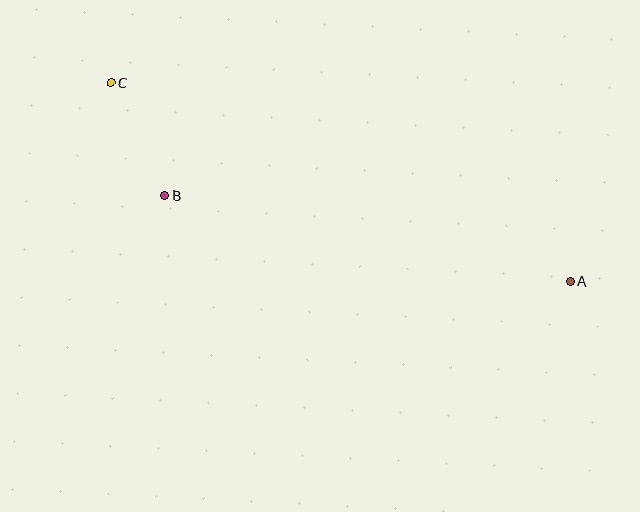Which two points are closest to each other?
Points B and C are closest to each other.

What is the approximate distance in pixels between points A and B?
The distance between A and B is approximately 414 pixels.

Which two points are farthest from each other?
Points A and C are farthest from each other.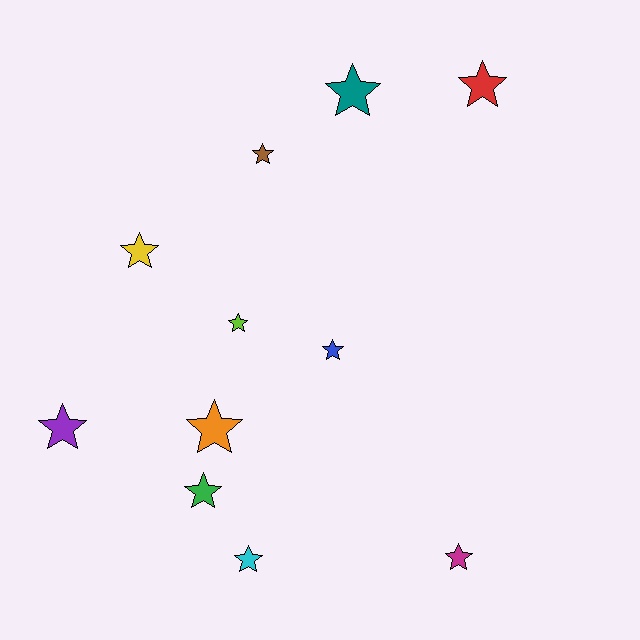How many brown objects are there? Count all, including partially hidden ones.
There is 1 brown object.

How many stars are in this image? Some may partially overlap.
There are 11 stars.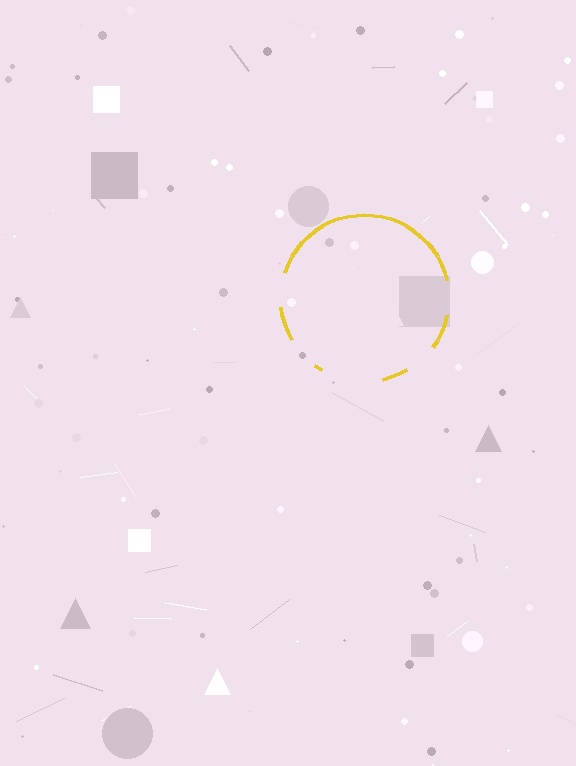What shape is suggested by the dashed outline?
The dashed outline suggests a circle.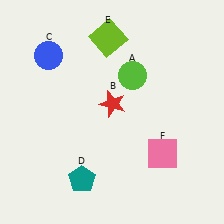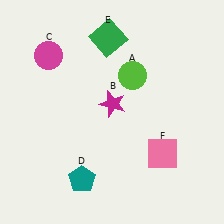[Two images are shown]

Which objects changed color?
B changed from red to magenta. C changed from blue to magenta. E changed from lime to green.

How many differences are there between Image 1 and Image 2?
There are 3 differences between the two images.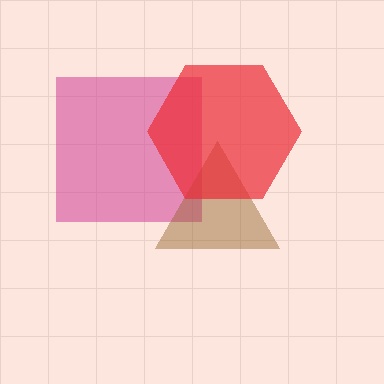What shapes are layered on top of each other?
The layered shapes are: a magenta square, a brown triangle, a red hexagon.